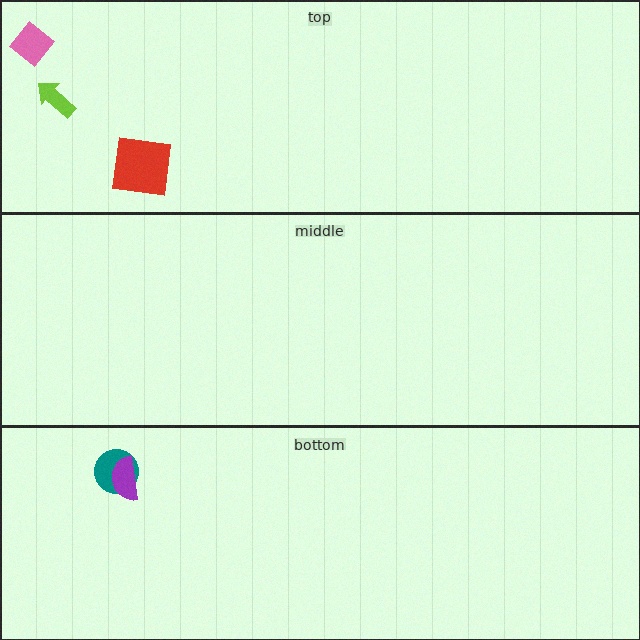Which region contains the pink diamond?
The top region.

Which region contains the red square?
The top region.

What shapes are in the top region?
The lime arrow, the red square, the pink diamond.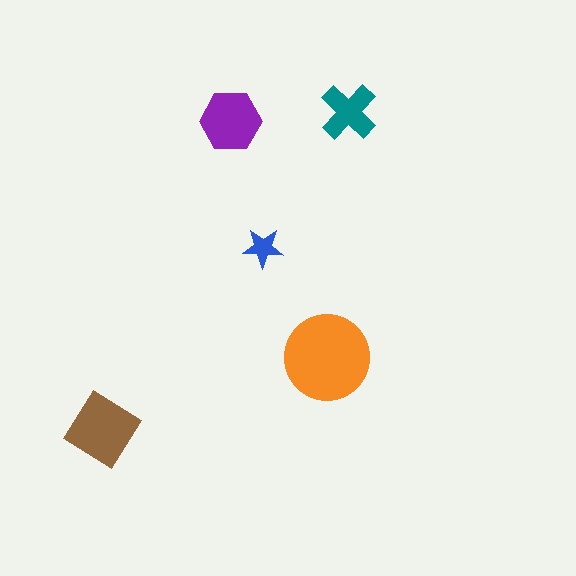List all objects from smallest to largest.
The blue star, the teal cross, the purple hexagon, the brown diamond, the orange circle.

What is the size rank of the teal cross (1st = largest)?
4th.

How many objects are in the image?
There are 5 objects in the image.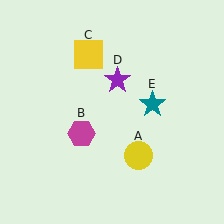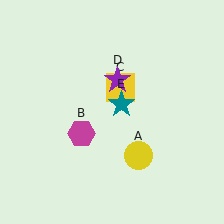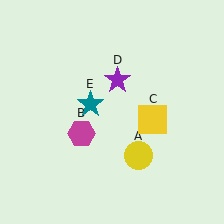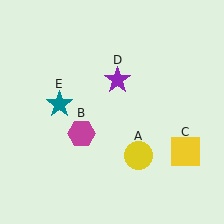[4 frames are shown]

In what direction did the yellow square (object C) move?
The yellow square (object C) moved down and to the right.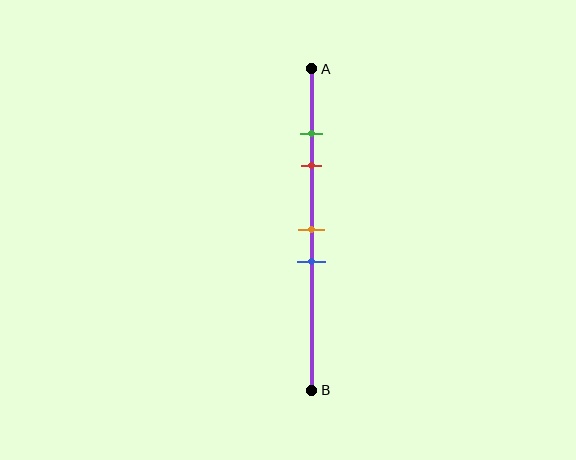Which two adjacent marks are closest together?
The green and red marks are the closest adjacent pair.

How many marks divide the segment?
There are 4 marks dividing the segment.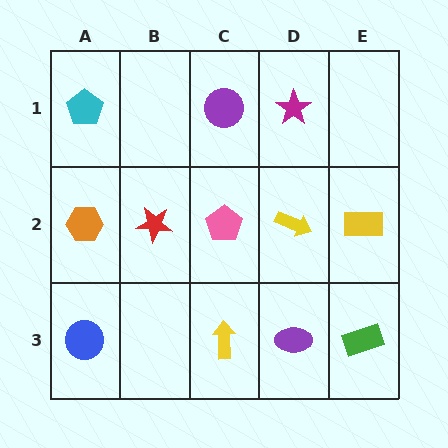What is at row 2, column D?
A yellow arrow.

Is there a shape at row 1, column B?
No, that cell is empty.